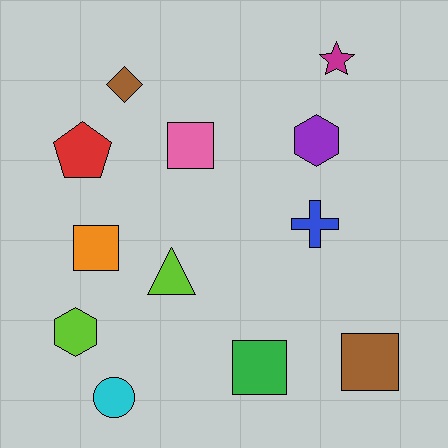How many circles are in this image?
There is 1 circle.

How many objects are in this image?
There are 12 objects.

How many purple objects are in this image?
There is 1 purple object.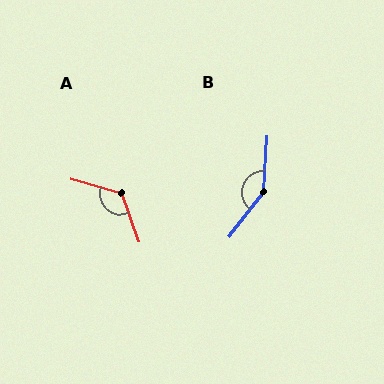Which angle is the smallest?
A, at approximately 125 degrees.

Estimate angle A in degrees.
Approximately 125 degrees.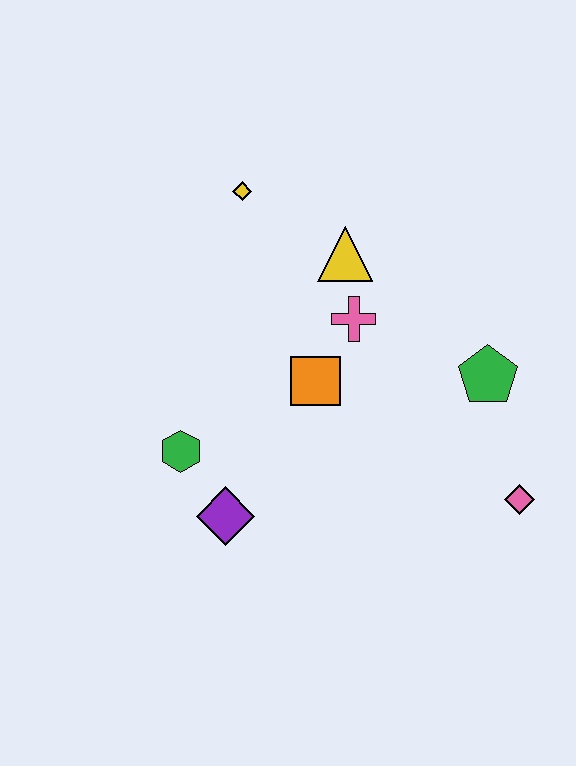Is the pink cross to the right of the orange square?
Yes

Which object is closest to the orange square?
The pink cross is closest to the orange square.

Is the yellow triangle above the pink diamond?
Yes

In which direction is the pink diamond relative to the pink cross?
The pink diamond is below the pink cross.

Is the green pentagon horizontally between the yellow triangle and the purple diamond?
No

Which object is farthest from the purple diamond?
The yellow diamond is farthest from the purple diamond.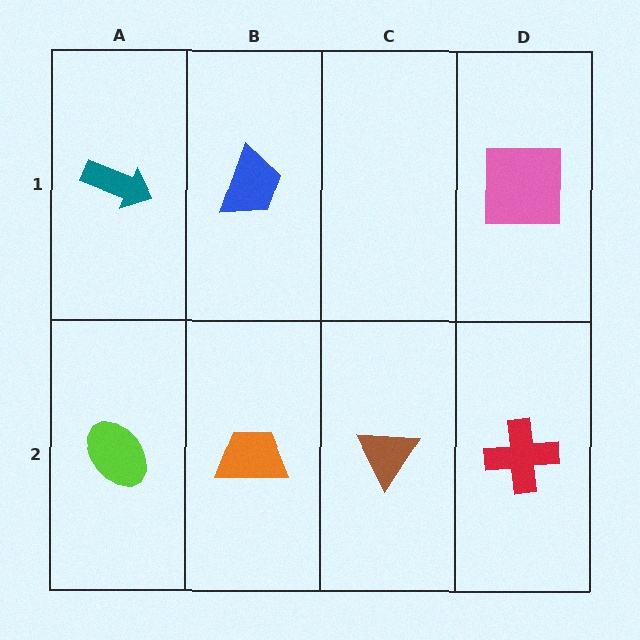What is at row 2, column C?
A brown triangle.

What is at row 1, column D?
A pink square.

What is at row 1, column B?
A blue trapezoid.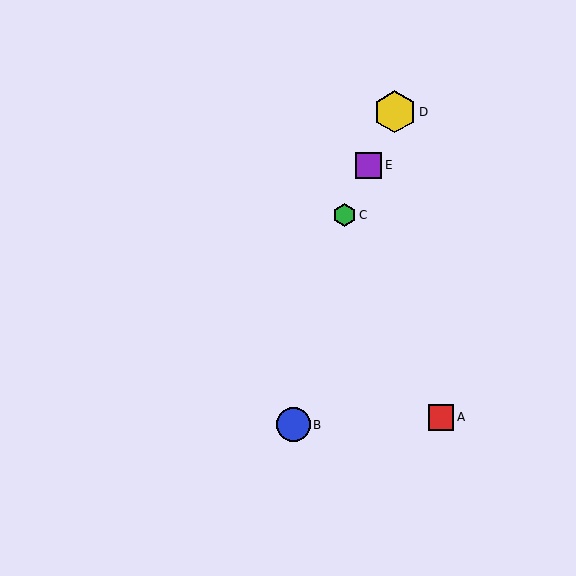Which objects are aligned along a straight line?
Objects C, D, E are aligned along a straight line.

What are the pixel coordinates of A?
Object A is at (441, 417).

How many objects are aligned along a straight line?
3 objects (C, D, E) are aligned along a straight line.